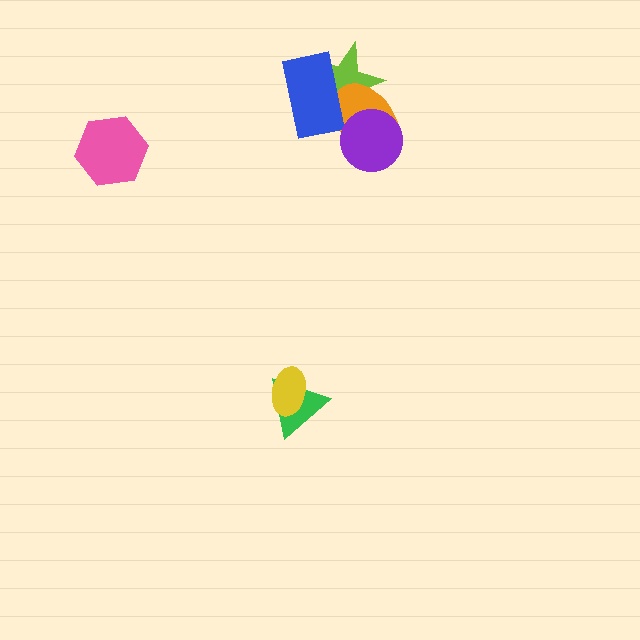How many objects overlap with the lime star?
3 objects overlap with the lime star.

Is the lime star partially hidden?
Yes, it is partially covered by another shape.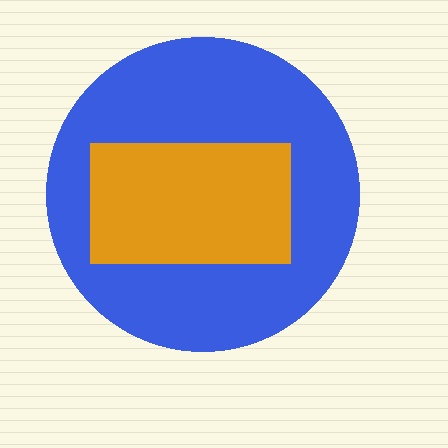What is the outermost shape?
The blue circle.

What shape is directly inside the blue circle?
The orange rectangle.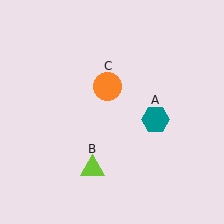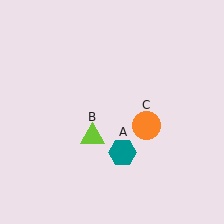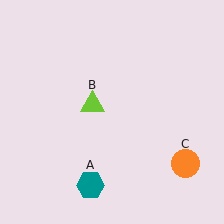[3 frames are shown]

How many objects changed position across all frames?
3 objects changed position: teal hexagon (object A), lime triangle (object B), orange circle (object C).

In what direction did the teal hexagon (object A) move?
The teal hexagon (object A) moved down and to the left.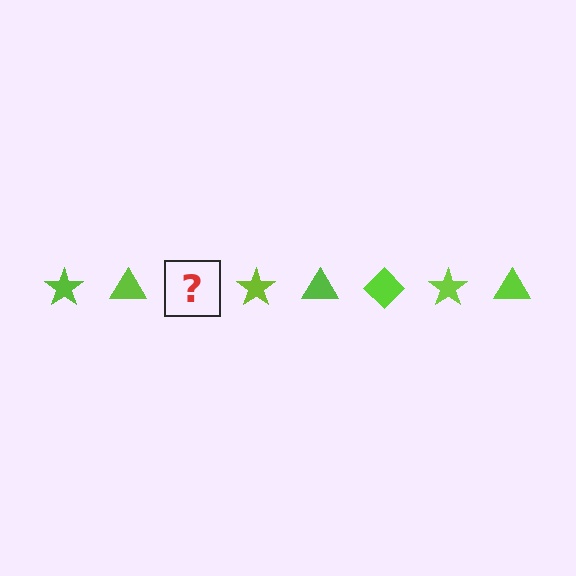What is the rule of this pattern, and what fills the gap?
The rule is that the pattern cycles through star, triangle, diamond shapes in lime. The gap should be filled with a lime diamond.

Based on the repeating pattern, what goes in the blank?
The blank should be a lime diamond.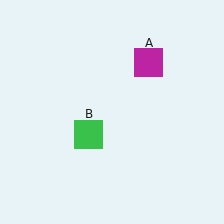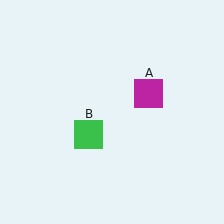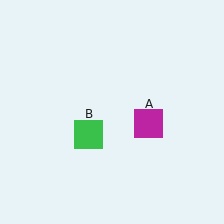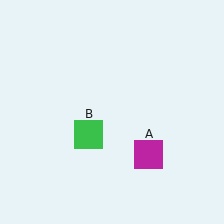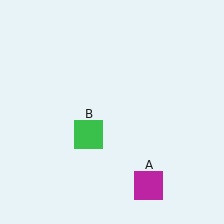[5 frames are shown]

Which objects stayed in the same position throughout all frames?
Green square (object B) remained stationary.